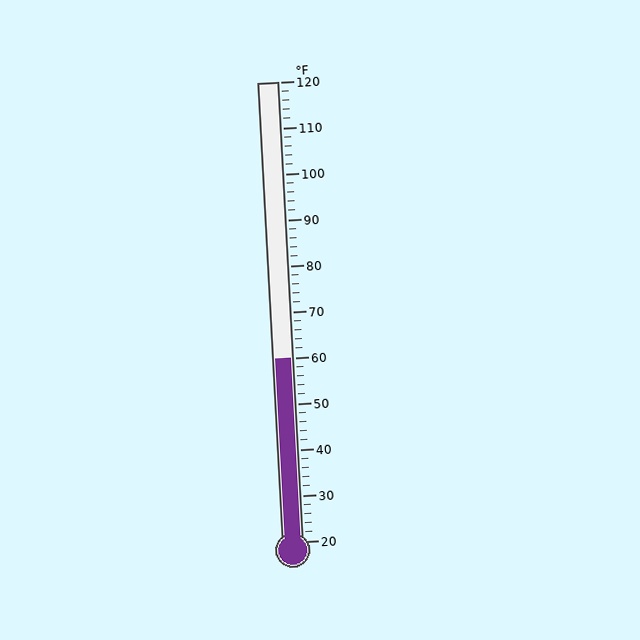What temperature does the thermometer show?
The thermometer shows approximately 60°F.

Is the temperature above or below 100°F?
The temperature is below 100°F.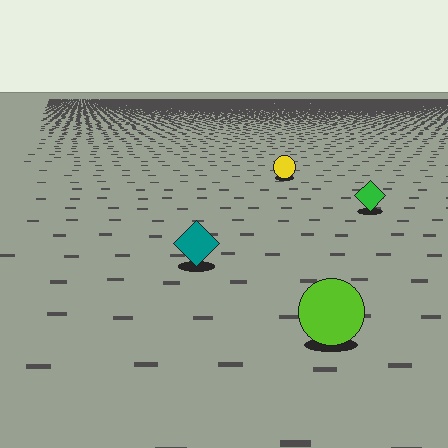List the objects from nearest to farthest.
From nearest to farthest: the lime circle, the teal diamond, the green diamond, the yellow circle.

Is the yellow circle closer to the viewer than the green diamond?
No. The green diamond is closer — you can tell from the texture gradient: the ground texture is coarser near it.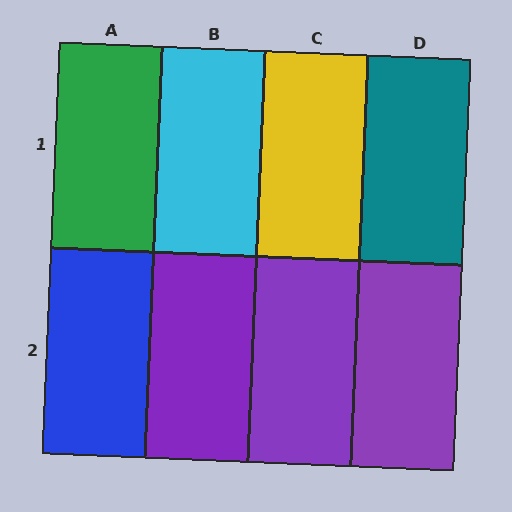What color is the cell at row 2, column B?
Purple.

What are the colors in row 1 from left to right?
Green, cyan, yellow, teal.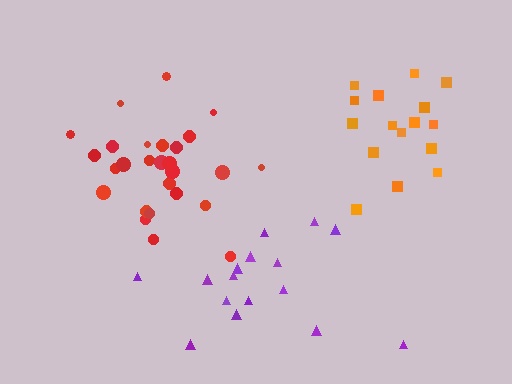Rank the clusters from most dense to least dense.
red, orange, purple.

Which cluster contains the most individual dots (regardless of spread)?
Red (27).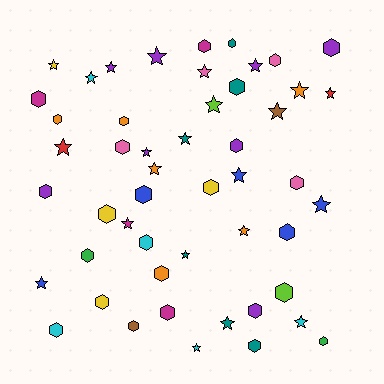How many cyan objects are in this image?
There are 5 cyan objects.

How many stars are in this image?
There are 23 stars.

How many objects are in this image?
There are 50 objects.